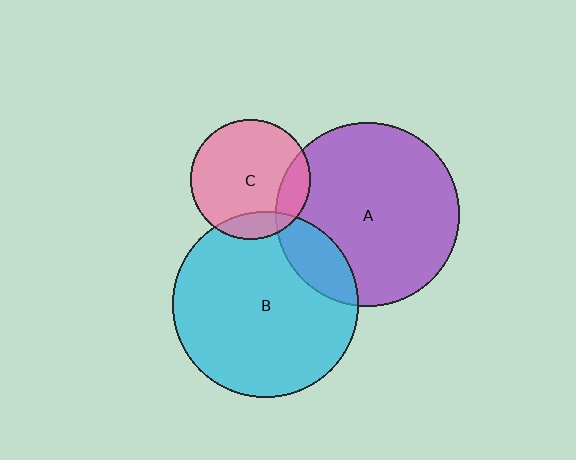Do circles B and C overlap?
Yes.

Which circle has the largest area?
Circle B (cyan).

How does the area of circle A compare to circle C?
Approximately 2.3 times.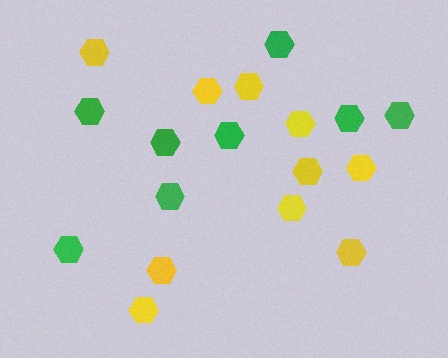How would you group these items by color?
There are 2 groups: one group of green hexagons (8) and one group of yellow hexagons (10).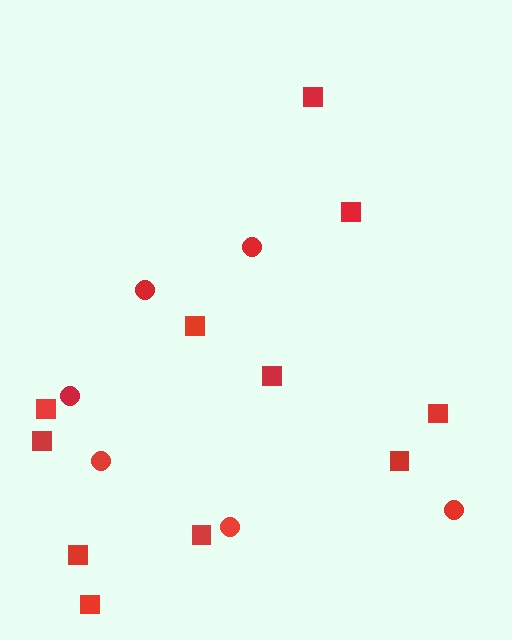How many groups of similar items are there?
There are 2 groups: one group of circles (6) and one group of squares (11).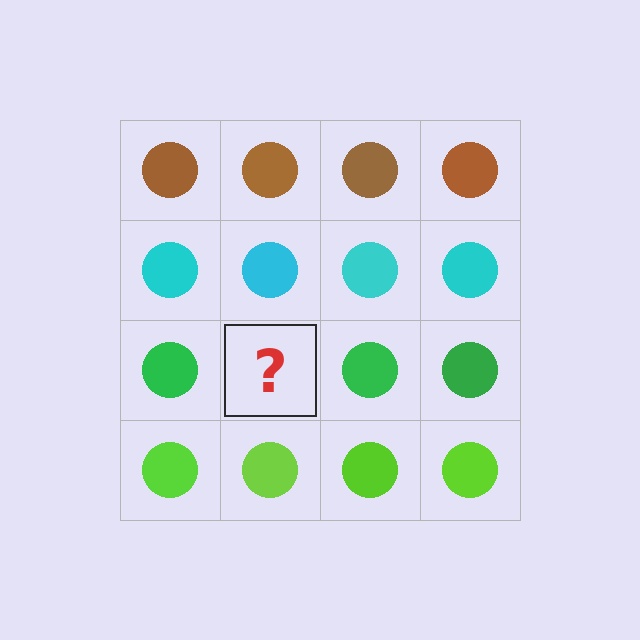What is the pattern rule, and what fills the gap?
The rule is that each row has a consistent color. The gap should be filled with a green circle.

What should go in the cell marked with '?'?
The missing cell should contain a green circle.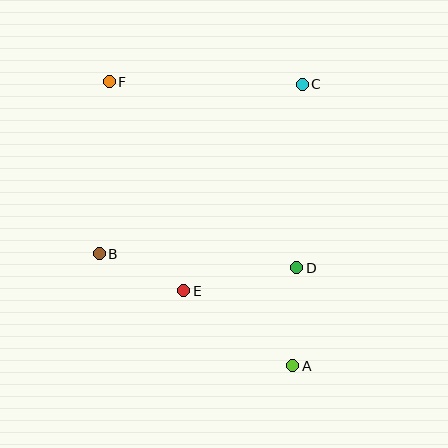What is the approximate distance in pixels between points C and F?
The distance between C and F is approximately 193 pixels.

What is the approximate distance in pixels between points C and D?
The distance between C and D is approximately 184 pixels.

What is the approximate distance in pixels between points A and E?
The distance between A and E is approximately 133 pixels.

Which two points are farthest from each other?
Points A and F are farthest from each other.